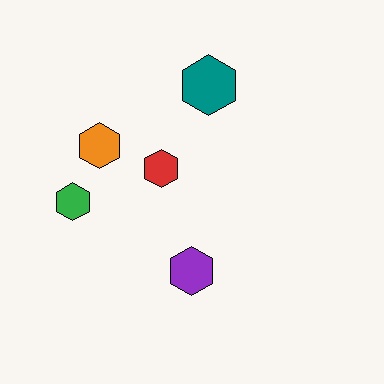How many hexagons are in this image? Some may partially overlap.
There are 5 hexagons.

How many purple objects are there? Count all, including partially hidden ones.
There is 1 purple object.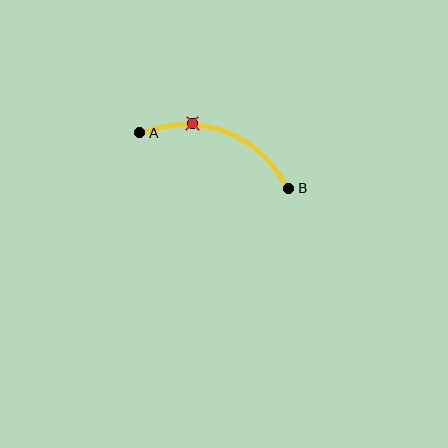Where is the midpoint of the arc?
The arc midpoint is the point on the curve farthest from the straight line joining A and B. It sits above that line.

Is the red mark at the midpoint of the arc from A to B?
No. The red mark lies on the arc but is closer to endpoint A. The arc midpoint would be at the point on the curve equidistant along the arc from both A and B.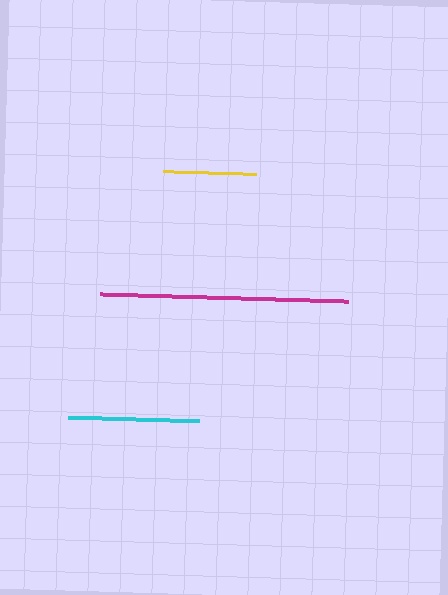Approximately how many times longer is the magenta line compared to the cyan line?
The magenta line is approximately 1.9 times the length of the cyan line.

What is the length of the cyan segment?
The cyan segment is approximately 131 pixels long.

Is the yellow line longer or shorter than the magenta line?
The magenta line is longer than the yellow line.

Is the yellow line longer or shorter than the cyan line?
The cyan line is longer than the yellow line.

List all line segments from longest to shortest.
From longest to shortest: magenta, cyan, yellow.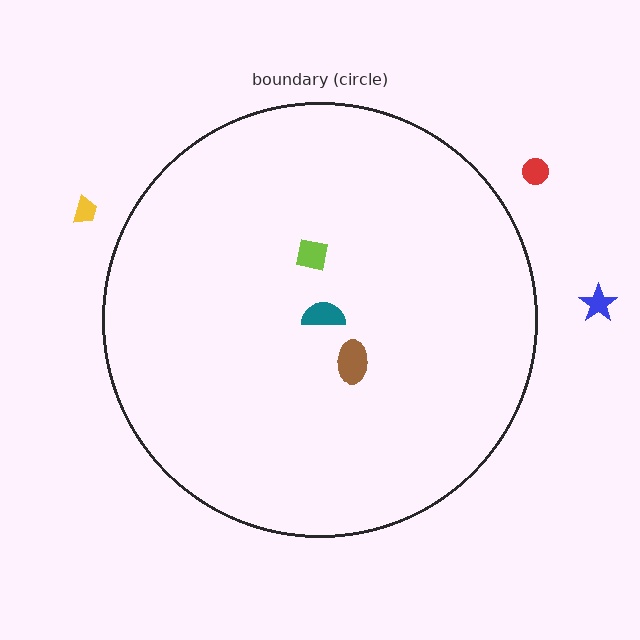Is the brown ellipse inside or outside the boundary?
Inside.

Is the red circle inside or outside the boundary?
Outside.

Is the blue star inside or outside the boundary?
Outside.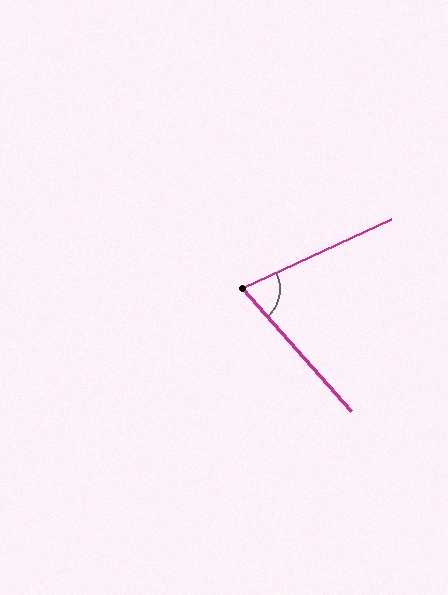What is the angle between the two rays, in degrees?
Approximately 74 degrees.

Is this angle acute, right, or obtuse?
It is acute.